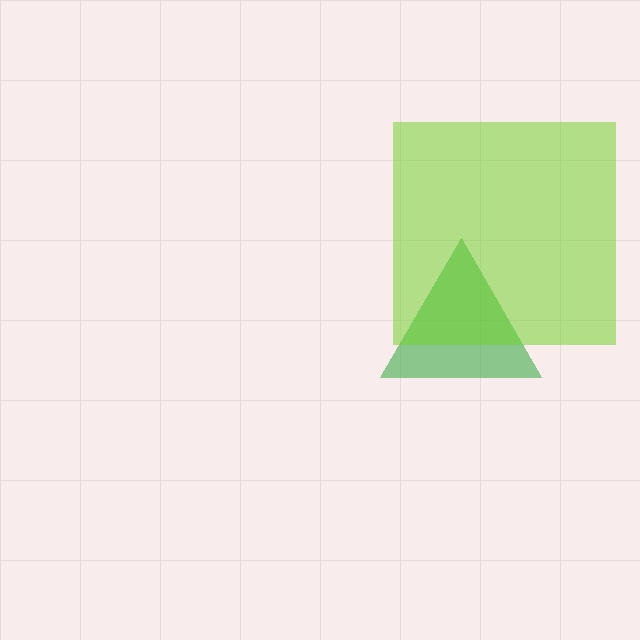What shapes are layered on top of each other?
The layered shapes are: a green triangle, a lime square.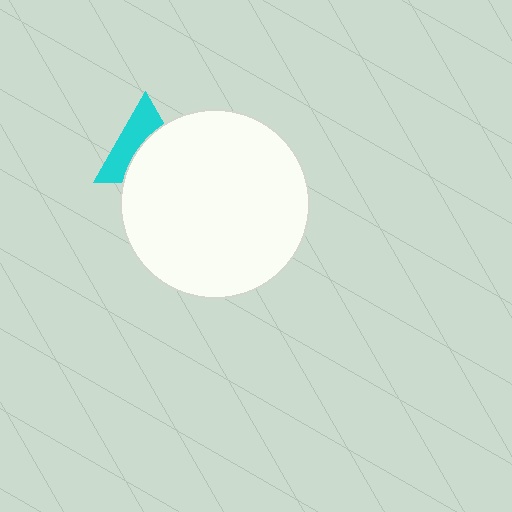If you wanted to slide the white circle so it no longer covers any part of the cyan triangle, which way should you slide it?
Slide it toward the lower-right — that is the most direct way to separate the two shapes.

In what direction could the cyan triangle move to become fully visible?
The cyan triangle could move toward the upper-left. That would shift it out from behind the white circle entirely.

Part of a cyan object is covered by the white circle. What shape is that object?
It is a triangle.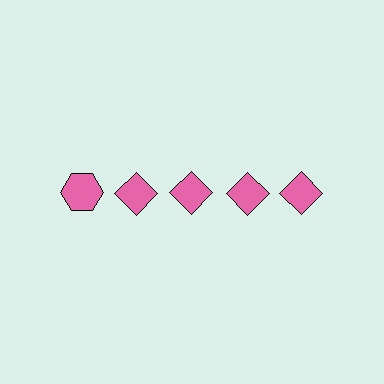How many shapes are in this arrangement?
There are 5 shapes arranged in a grid pattern.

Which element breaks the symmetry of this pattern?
The pink hexagon in the top row, leftmost column breaks the symmetry. All other shapes are pink diamonds.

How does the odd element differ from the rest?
It has a different shape: hexagon instead of diamond.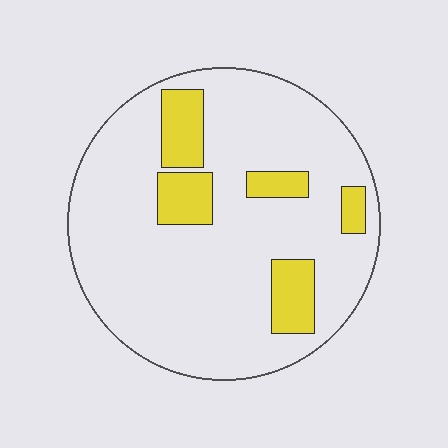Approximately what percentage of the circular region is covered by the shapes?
Approximately 15%.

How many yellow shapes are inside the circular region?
5.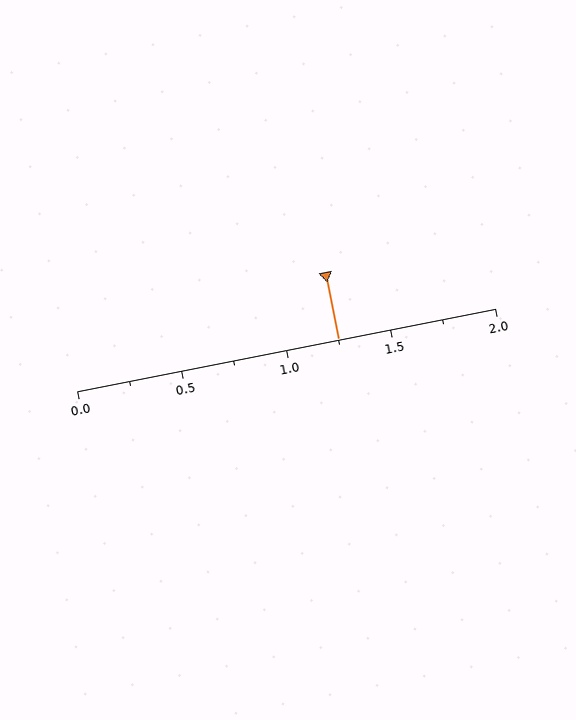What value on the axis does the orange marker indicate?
The marker indicates approximately 1.25.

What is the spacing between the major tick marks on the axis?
The major ticks are spaced 0.5 apart.